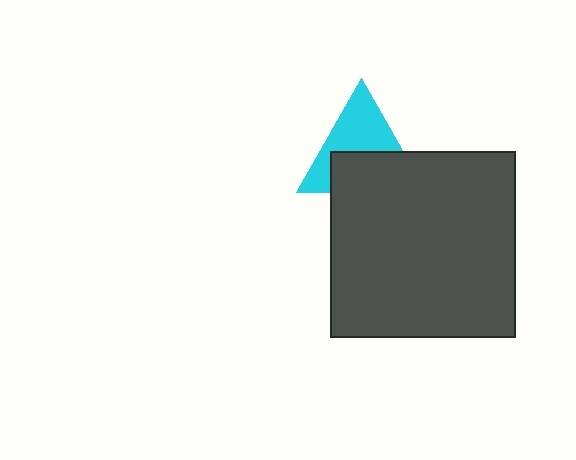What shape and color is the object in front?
The object in front is a dark gray square.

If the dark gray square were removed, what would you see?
You would see the complete cyan triangle.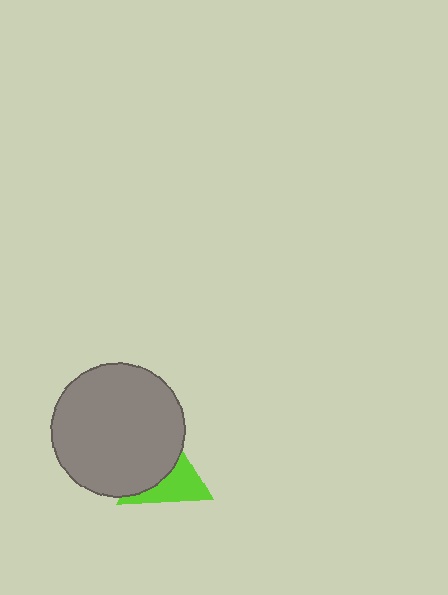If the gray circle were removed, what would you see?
You would see the complete lime triangle.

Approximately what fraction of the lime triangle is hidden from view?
Roughly 52% of the lime triangle is hidden behind the gray circle.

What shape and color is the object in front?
The object in front is a gray circle.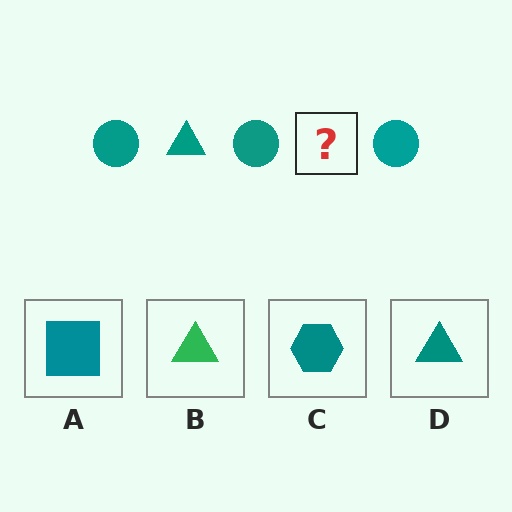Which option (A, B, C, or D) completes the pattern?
D.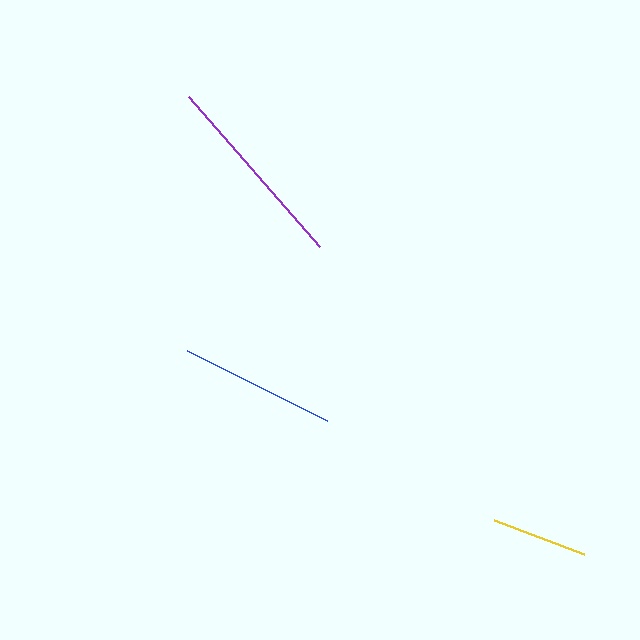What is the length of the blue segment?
The blue segment is approximately 156 pixels long.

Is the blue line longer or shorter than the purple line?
The purple line is longer than the blue line.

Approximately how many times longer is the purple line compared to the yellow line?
The purple line is approximately 2.1 times the length of the yellow line.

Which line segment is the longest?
The purple line is the longest at approximately 199 pixels.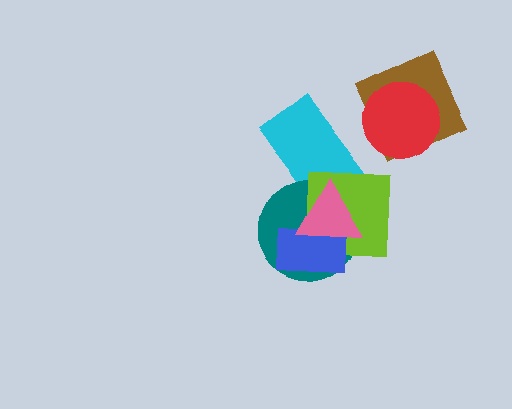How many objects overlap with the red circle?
1 object overlaps with the red circle.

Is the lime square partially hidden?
Yes, it is partially covered by another shape.